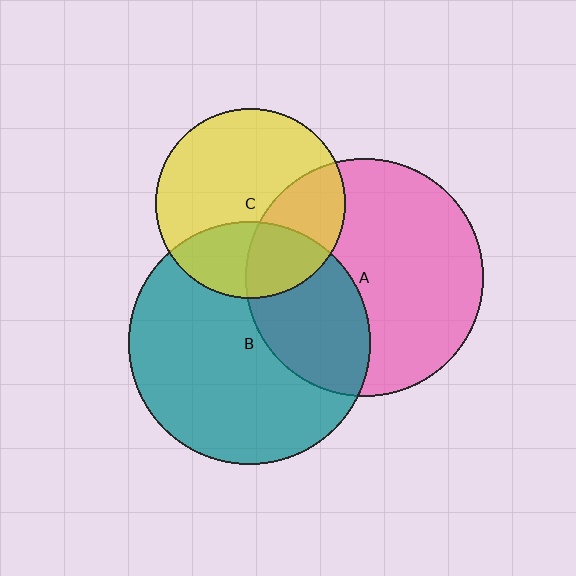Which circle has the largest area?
Circle B (teal).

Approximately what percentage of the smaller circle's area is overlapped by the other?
Approximately 30%.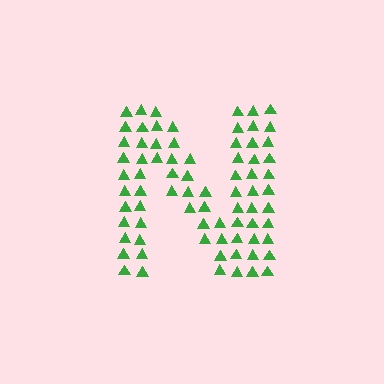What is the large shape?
The large shape is the letter N.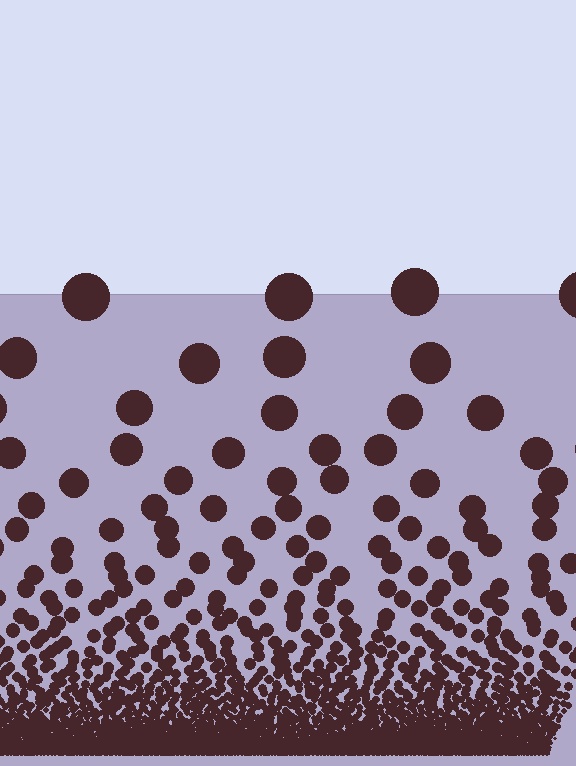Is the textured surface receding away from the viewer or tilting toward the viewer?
The surface appears to tilt toward the viewer. Texture elements get larger and sparser toward the top.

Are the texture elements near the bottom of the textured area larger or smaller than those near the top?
Smaller. The gradient is inverted — elements near the bottom are smaller and denser.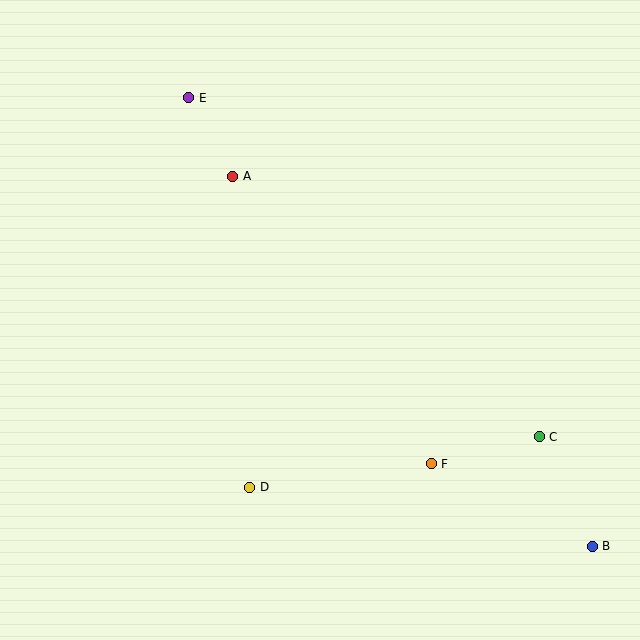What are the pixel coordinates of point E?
Point E is at (189, 98).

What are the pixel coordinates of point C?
Point C is at (539, 437).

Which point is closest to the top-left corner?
Point E is closest to the top-left corner.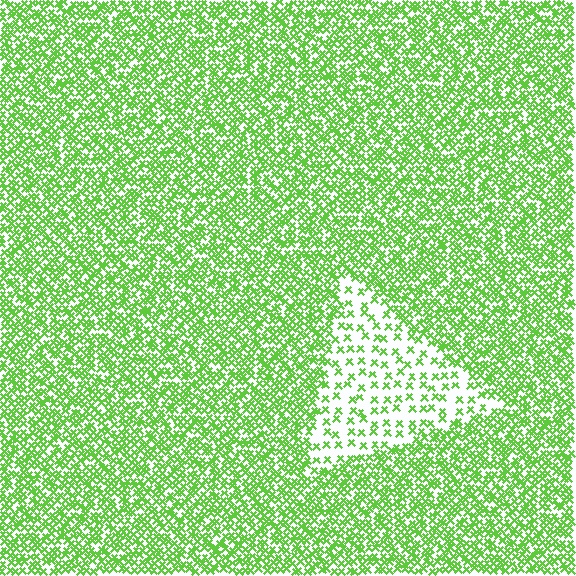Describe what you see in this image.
The image contains small lime elements arranged at two different densities. A triangle-shaped region is visible where the elements are less densely packed than the surrounding area.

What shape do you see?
I see a triangle.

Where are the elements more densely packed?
The elements are more densely packed outside the triangle boundary.